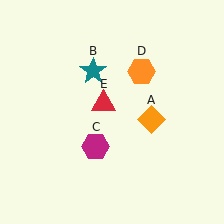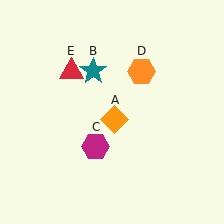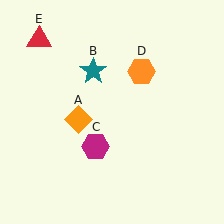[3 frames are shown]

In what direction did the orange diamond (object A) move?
The orange diamond (object A) moved left.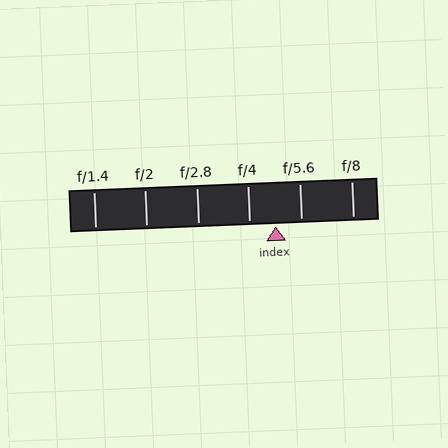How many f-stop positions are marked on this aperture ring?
There are 6 f-stop positions marked.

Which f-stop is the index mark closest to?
The index mark is closest to f/4.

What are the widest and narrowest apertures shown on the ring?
The widest aperture shown is f/1.4 and the narrowest is f/8.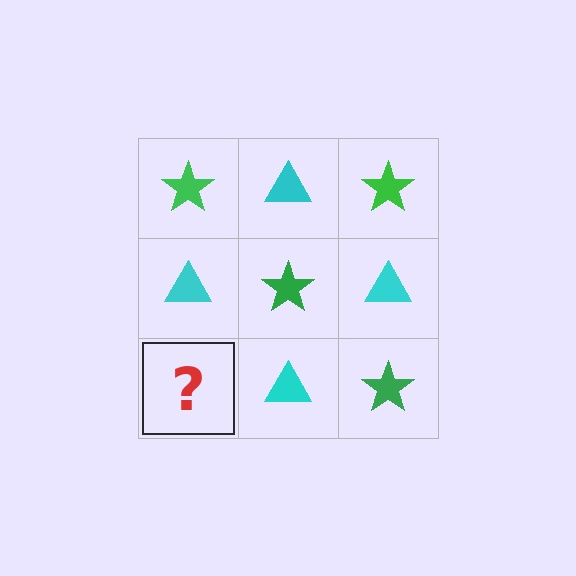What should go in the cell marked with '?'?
The missing cell should contain a green star.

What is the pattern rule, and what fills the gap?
The rule is that it alternates green star and cyan triangle in a checkerboard pattern. The gap should be filled with a green star.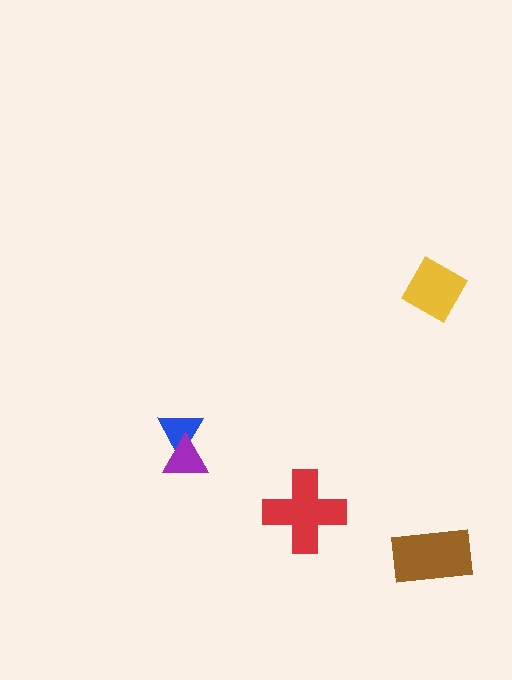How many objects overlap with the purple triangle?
1 object overlaps with the purple triangle.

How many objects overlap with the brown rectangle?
0 objects overlap with the brown rectangle.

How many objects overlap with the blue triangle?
1 object overlaps with the blue triangle.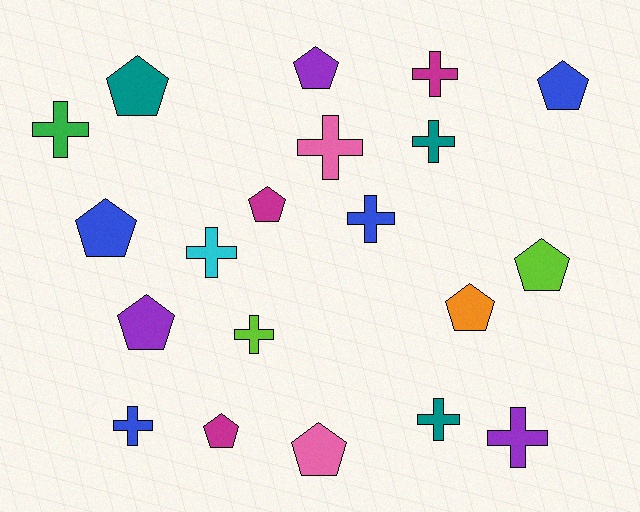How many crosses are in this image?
There are 10 crosses.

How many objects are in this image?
There are 20 objects.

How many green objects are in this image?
There is 1 green object.